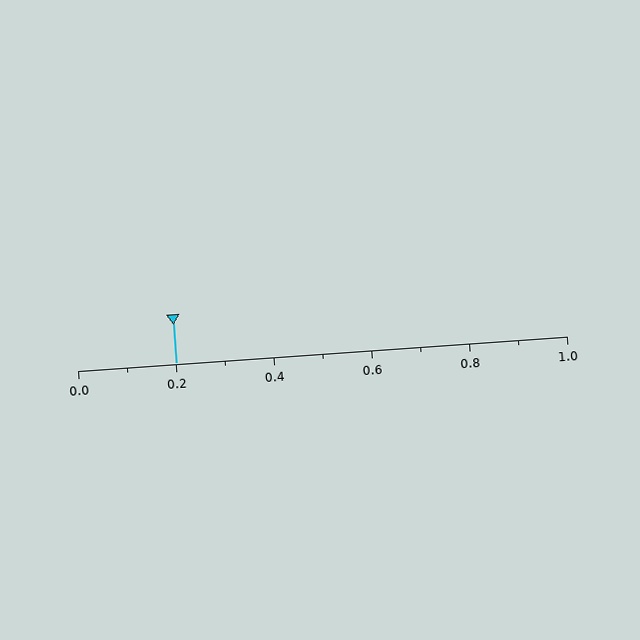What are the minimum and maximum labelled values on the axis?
The axis runs from 0.0 to 1.0.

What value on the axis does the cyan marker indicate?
The marker indicates approximately 0.2.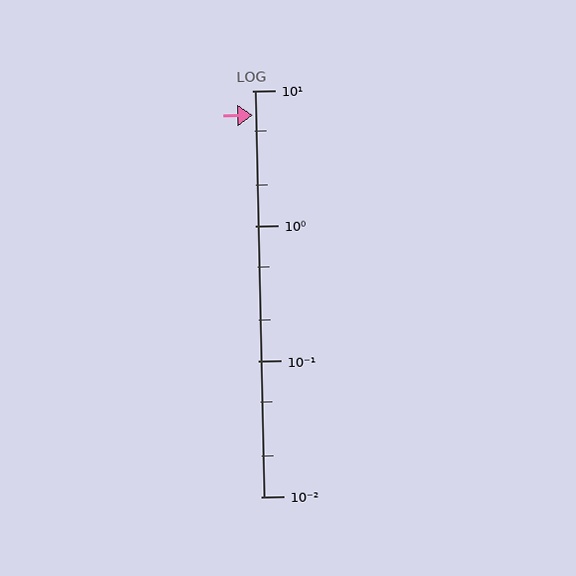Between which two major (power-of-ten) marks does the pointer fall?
The pointer is between 1 and 10.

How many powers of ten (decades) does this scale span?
The scale spans 3 decades, from 0.01 to 10.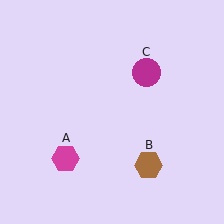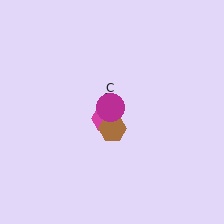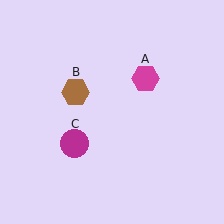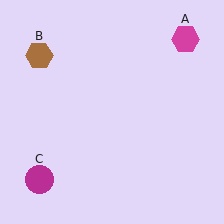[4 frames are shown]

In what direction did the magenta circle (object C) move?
The magenta circle (object C) moved down and to the left.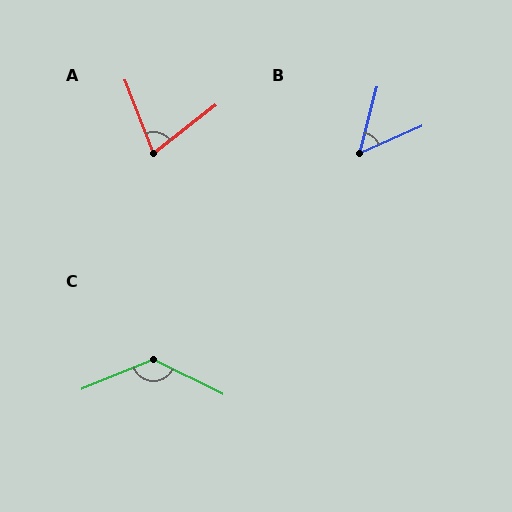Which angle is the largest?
C, at approximately 131 degrees.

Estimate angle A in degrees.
Approximately 74 degrees.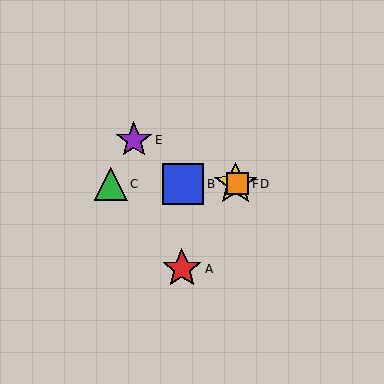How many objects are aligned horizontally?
4 objects (B, C, D, F) are aligned horizontally.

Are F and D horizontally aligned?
Yes, both are at y≈184.